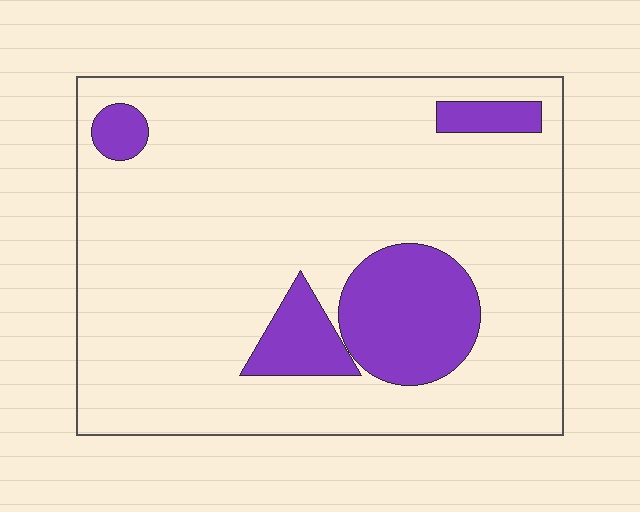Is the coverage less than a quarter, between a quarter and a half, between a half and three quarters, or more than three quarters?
Less than a quarter.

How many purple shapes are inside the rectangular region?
4.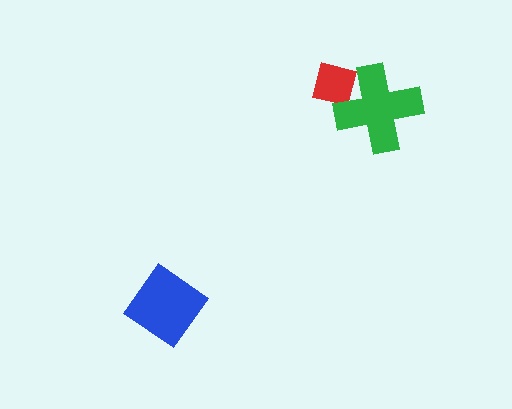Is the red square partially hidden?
Yes, it is partially covered by another shape.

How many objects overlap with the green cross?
1 object overlaps with the green cross.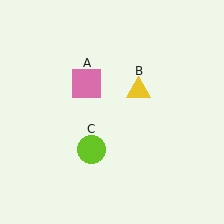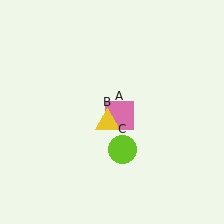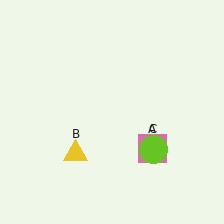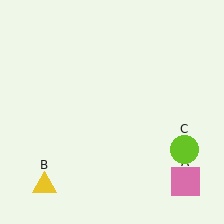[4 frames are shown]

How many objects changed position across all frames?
3 objects changed position: pink square (object A), yellow triangle (object B), lime circle (object C).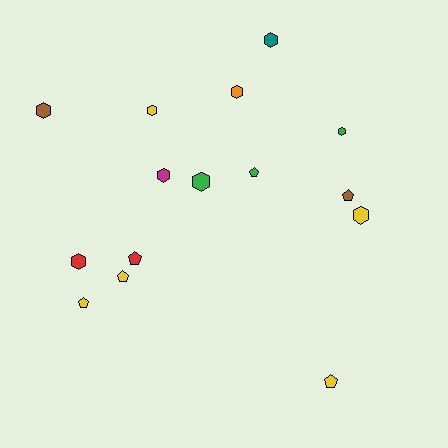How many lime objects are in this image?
There are no lime objects.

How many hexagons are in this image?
There are 9 hexagons.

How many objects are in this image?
There are 15 objects.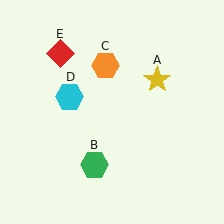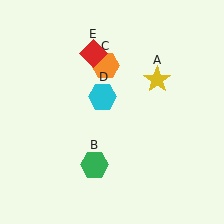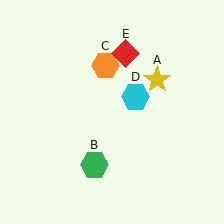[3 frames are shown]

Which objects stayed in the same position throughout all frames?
Yellow star (object A) and green hexagon (object B) and orange hexagon (object C) remained stationary.